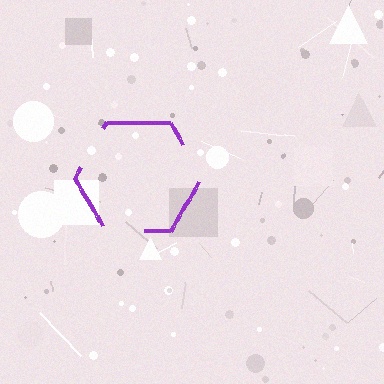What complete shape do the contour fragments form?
The contour fragments form a hexagon.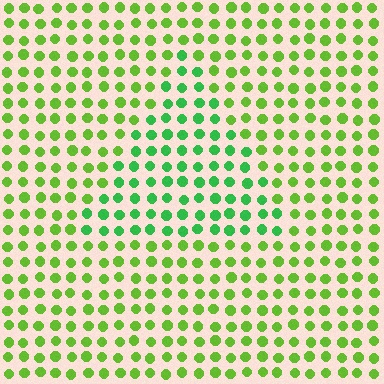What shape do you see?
I see a triangle.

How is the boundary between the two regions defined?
The boundary is defined purely by a slight shift in hue (about 32 degrees). Spacing, size, and orientation are identical on both sides.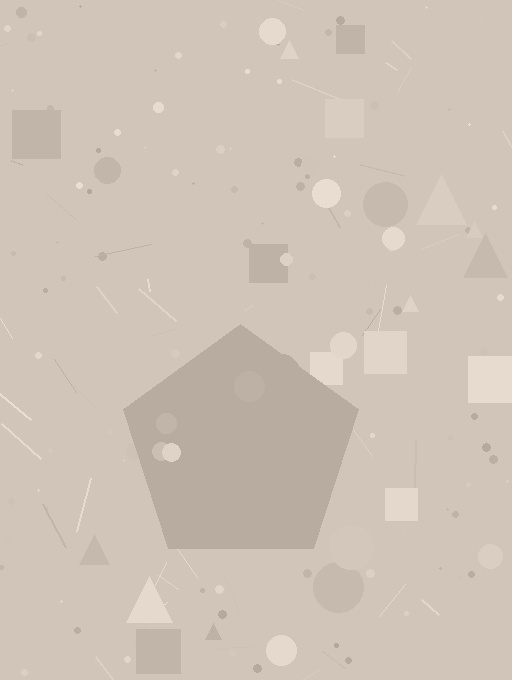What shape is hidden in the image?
A pentagon is hidden in the image.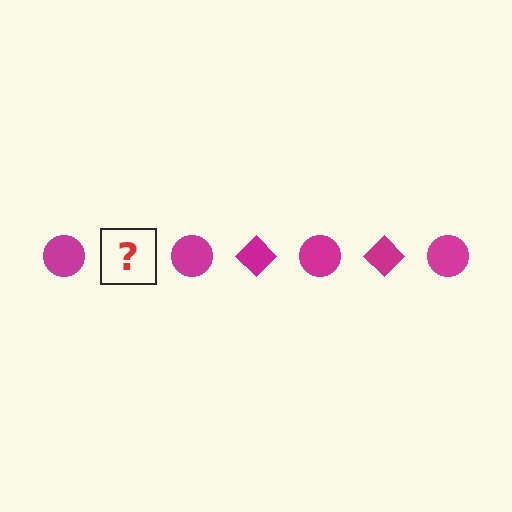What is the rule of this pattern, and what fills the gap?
The rule is that the pattern cycles through circle, diamond shapes in magenta. The gap should be filled with a magenta diamond.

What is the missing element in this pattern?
The missing element is a magenta diamond.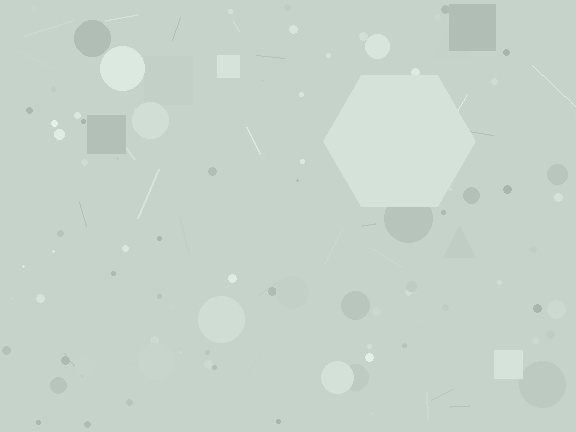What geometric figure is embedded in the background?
A hexagon is embedded in the background.